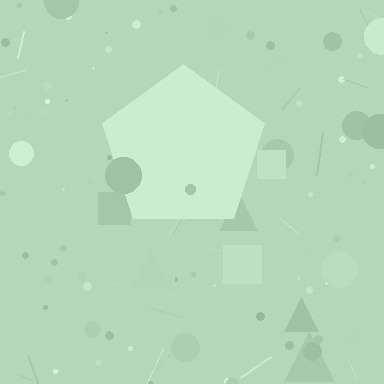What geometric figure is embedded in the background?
A pentagon is embedded in the background.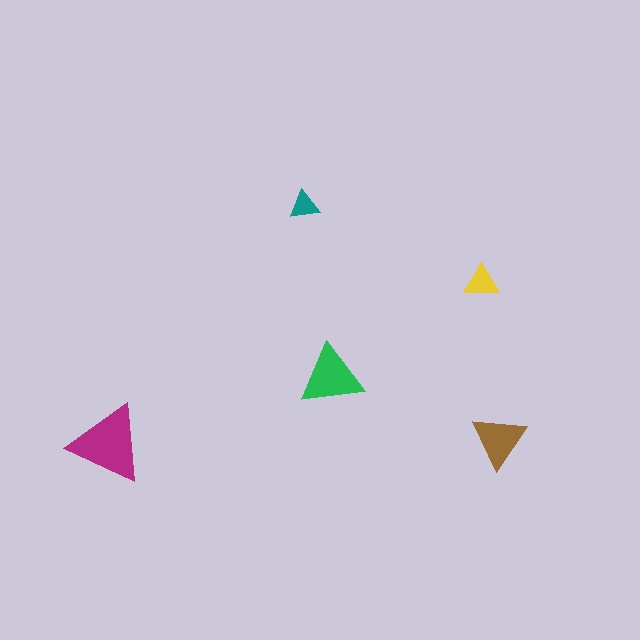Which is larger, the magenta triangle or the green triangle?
The magenta one.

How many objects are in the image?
There are 5 objects in the image.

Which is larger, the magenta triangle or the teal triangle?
The magenta one.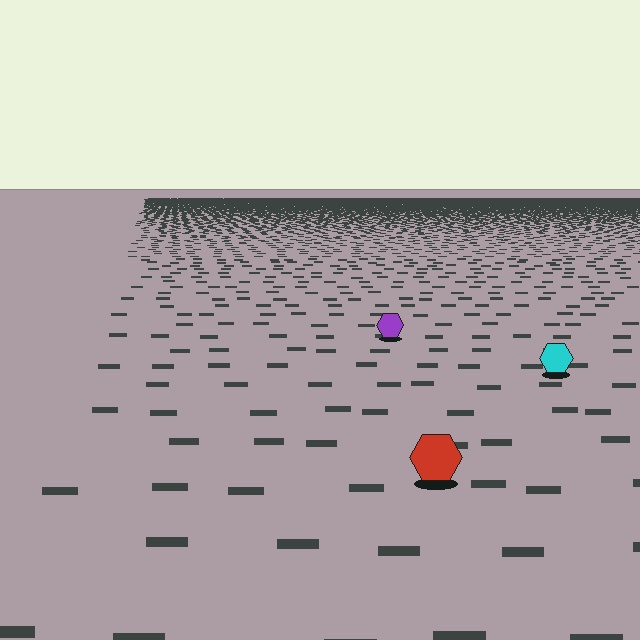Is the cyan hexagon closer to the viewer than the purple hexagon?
Yes. The cyan hexagon is closer — you can tell from the texture gradient: the ground texture is coarser near it.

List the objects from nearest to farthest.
From nearest to farthest: the red hexagon, the cyan hexagon, the purple hexagon.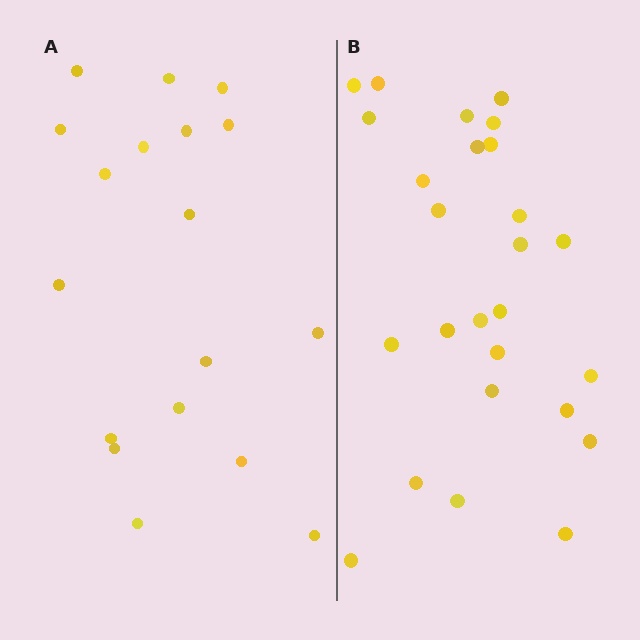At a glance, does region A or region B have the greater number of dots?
Region B (the right region) has more dots.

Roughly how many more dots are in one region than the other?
Region B has roughly 8 or so more dots than region A.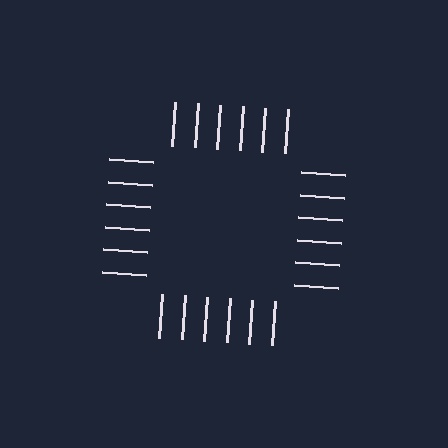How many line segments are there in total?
24 — 6 along each of the 4 edges.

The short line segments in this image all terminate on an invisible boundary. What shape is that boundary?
An illusory square — the line segments terminate on its edges but no continuous stroke is drawn.